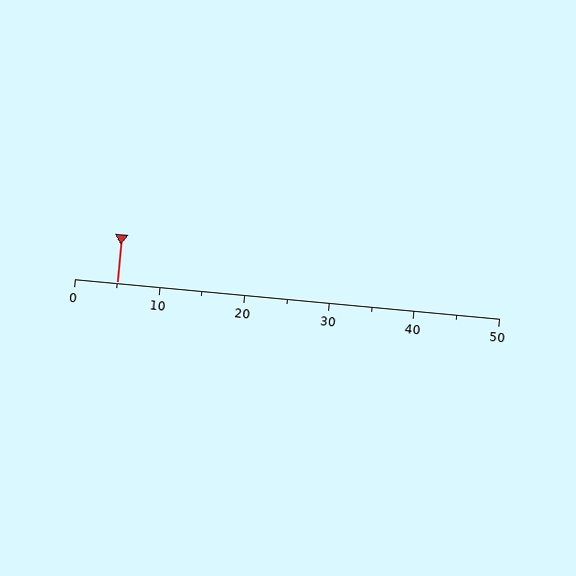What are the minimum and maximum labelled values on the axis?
The axis runs from 0 to 50.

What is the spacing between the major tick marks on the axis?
The major ticks are spaced 10 apart.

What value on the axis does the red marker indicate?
The marker indicates approximately 5.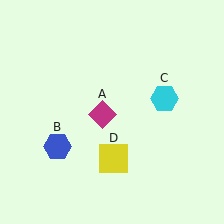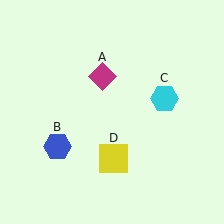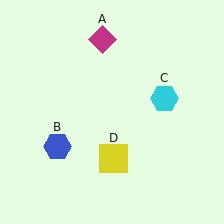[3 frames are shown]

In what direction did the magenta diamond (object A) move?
The magenta diamond (object A) moved up.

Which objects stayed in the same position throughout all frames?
Blue hexagon (object B) and cyan hexagon (object C) and yellow square (object D) remained stationary.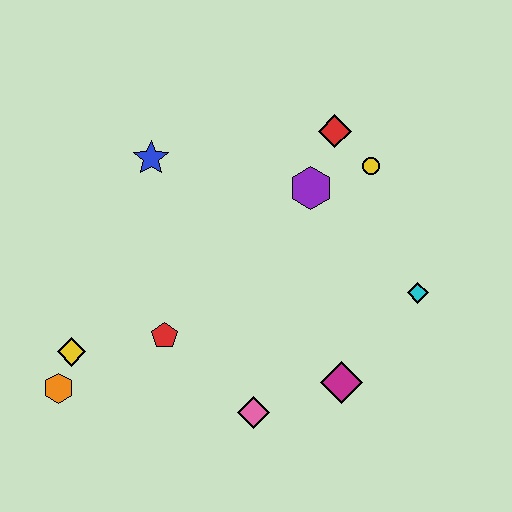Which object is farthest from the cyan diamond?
The orange hexagon is farthest from the cyan diamond.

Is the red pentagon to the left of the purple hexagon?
Yes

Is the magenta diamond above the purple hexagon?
No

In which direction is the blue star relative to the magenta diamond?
The blue star is above the magenta diamond.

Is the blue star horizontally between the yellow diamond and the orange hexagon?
No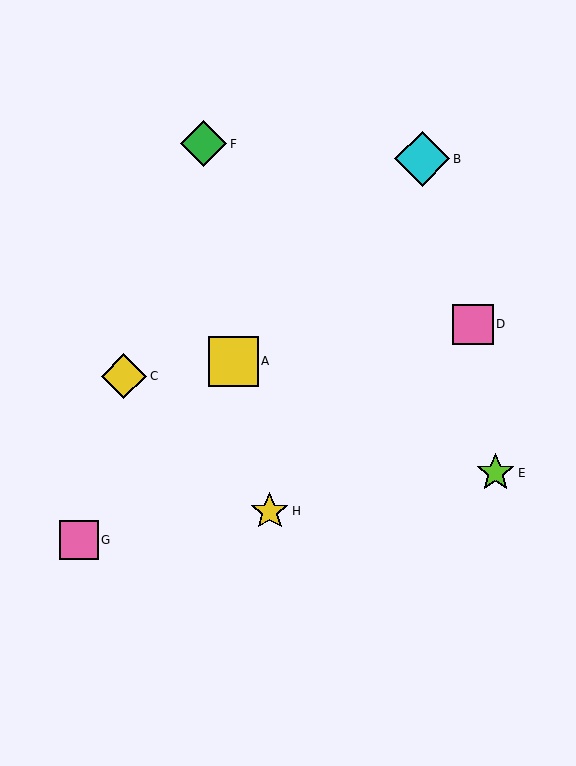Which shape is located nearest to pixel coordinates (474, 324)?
The pink square (labeled D) at (473, 324) is nearest to that location.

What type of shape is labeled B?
Shape B is a cyan diamond.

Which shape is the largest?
The cyan diamond (labeled B) is the largest.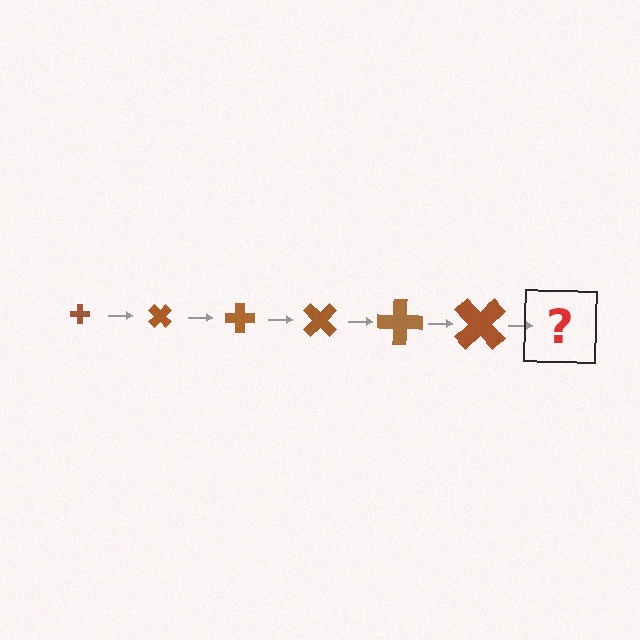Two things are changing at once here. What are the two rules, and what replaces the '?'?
The two rules are that the cross grows larger each step and it rotates 45 degrees each step. The '?' should be a cross, larger than the previous one and rotated 270 degrees from the start.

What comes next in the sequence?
The next element should be a cross, larger than the previous one and rotated 270 degrees from the start.